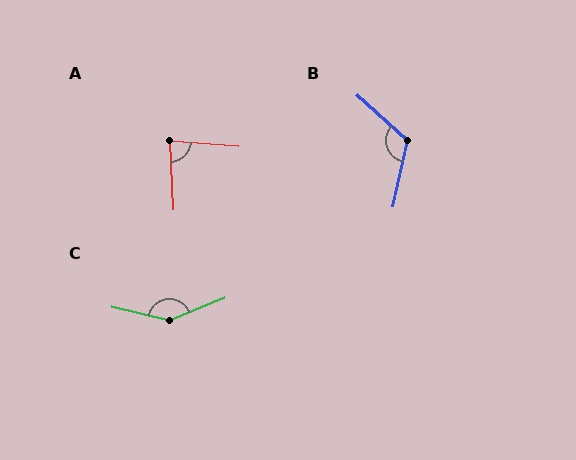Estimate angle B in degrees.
Approximately 119 degrees.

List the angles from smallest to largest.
A (83°), B (119°), C (144°).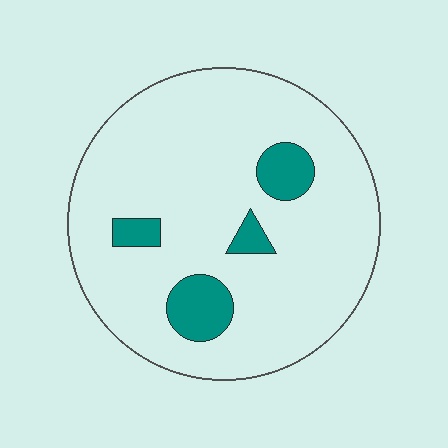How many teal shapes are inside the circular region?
4.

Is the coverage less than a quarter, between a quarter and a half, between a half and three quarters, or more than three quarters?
Less than a quarter.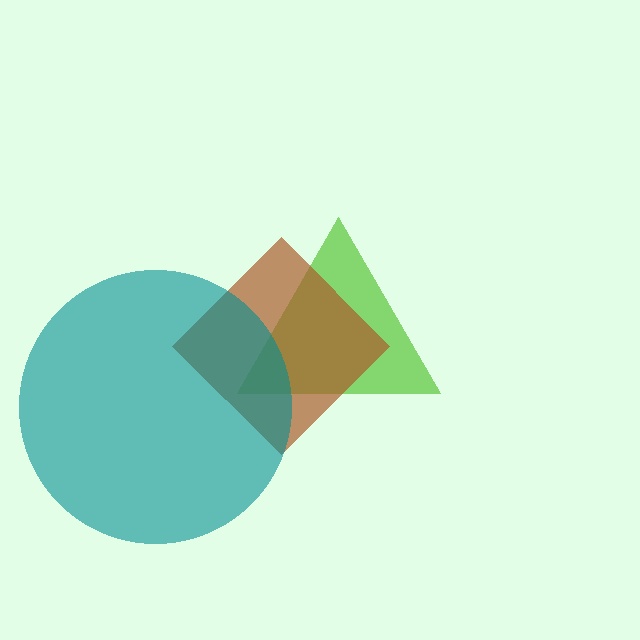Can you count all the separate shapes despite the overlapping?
Yes, there are 3 separate shapes.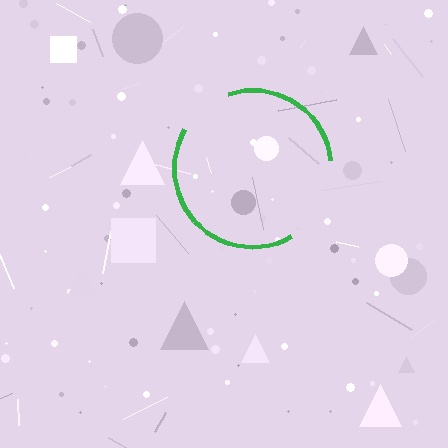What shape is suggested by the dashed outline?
The dashed outline suggests a circle.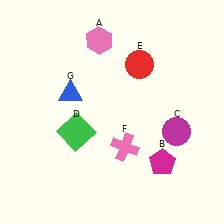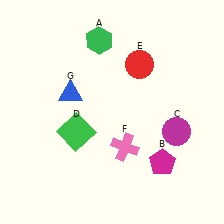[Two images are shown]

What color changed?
The hexagon (A) changed from pink in Image 1 to green in Image 2.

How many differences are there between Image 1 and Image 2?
There is 1 difference between the two images.